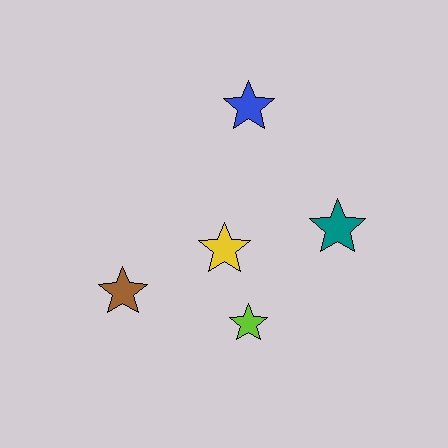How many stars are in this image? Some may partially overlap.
There are 5 stars.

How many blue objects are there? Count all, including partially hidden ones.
There is 1 blue object.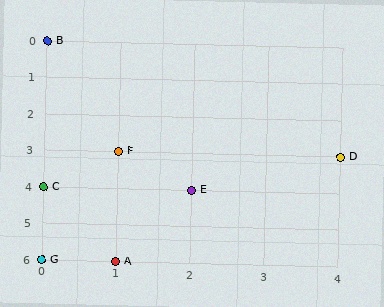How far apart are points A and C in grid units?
Points A and C are 1 column and 2 rows apart (about 2.2 grid units diagonally).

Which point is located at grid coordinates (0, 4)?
Point C is at (0, 4).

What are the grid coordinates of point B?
Point B is at grid coordinates (0, 0).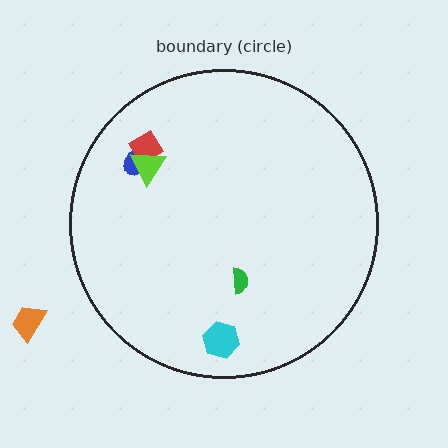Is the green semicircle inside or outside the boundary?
Inside.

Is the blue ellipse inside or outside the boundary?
Inside.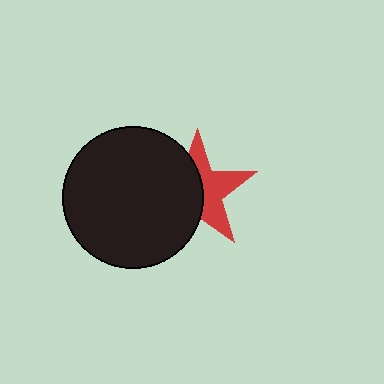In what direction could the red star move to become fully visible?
The red star could move right. That would shift it out from behind the black circle entirely.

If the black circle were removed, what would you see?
You would see the complete red star.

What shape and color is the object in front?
The object in front is a black circle.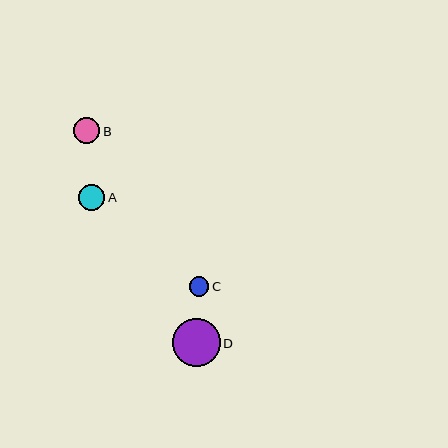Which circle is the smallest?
Circle C is the smallest with a size of approximately 20 pixels.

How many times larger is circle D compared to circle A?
Circle D is approximately 1.8 times the size of circle A.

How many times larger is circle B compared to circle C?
Circle B is approximately 1.3 times the size of circle C.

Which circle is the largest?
Circle D is the largest with a size of approximately 48 pixels.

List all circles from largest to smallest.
From largest to smallest: D, B, A, C.